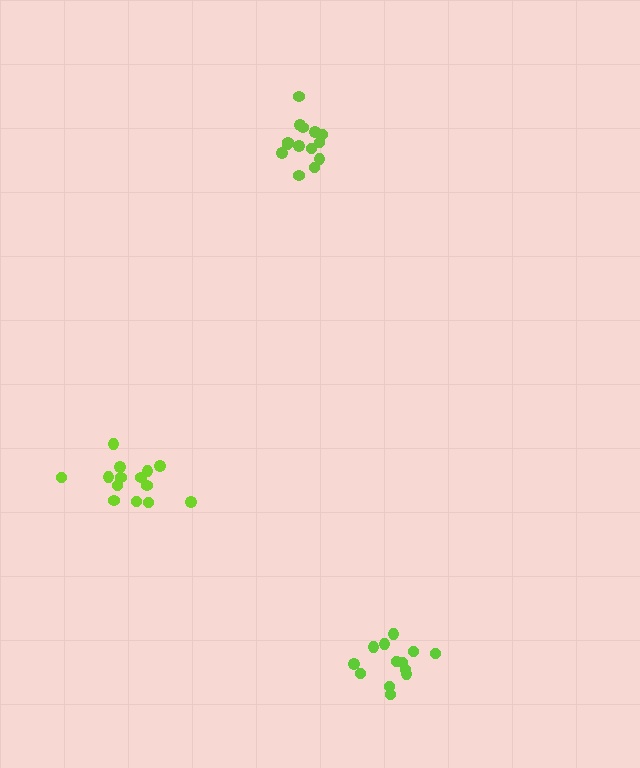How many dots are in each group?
Group 1: 14 dots, Group 2: 14 dots, Group 3: 13 dots (41 total).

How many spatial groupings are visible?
There are 3 spatial groupings.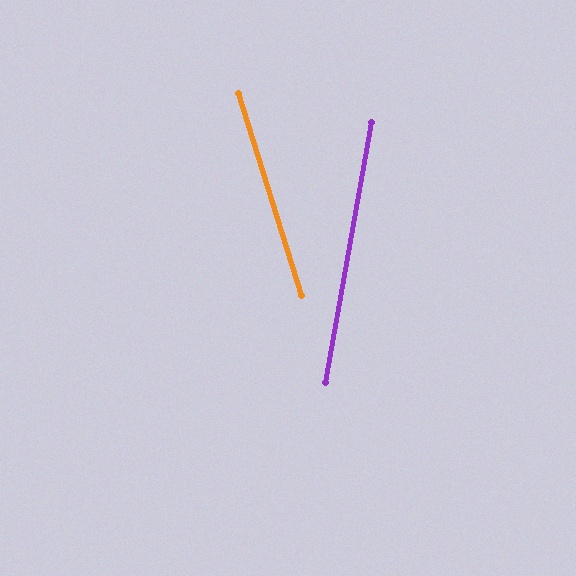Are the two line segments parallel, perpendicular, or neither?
Neither parallel nor perpendicular — they differ by about 27°.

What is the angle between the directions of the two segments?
Approximately 27 degrees.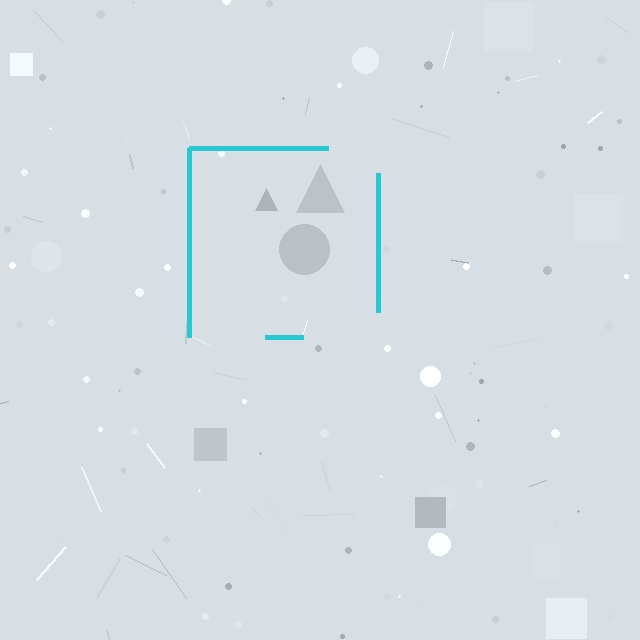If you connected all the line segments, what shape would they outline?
They would outline a square.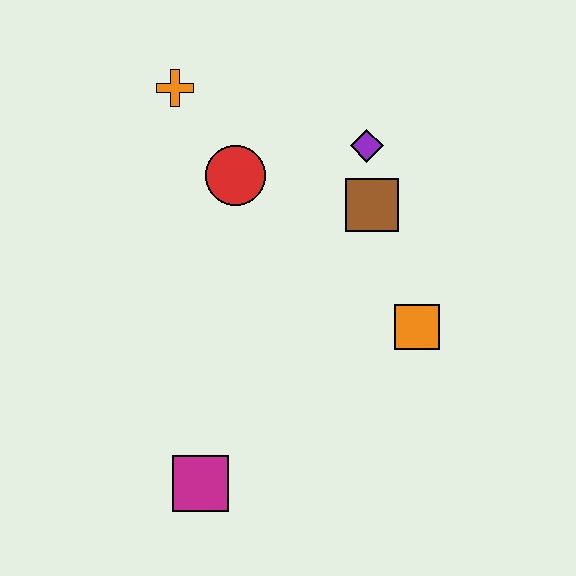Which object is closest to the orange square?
The brown square is closest to the orange square.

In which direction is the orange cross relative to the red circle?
The orange cross is above the red circle.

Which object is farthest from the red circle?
The magenta square is farthest from the red circle.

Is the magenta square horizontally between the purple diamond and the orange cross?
Yes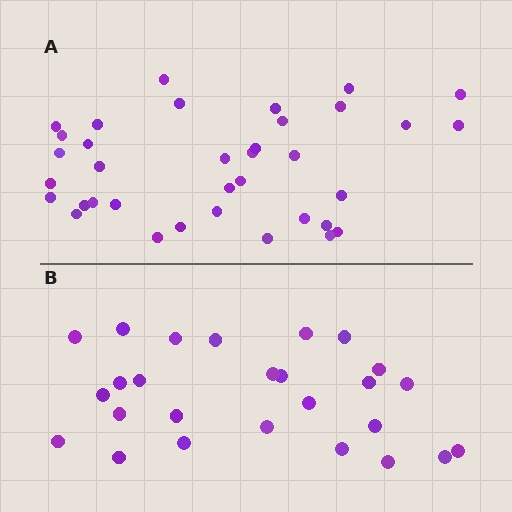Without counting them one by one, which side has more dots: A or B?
Region A (the top region) has more dots.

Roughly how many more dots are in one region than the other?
Region A has roughly 10 or so more dots than region B.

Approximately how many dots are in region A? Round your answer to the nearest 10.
About 40 dots. (The exact count is 36, which rounds to 40.)